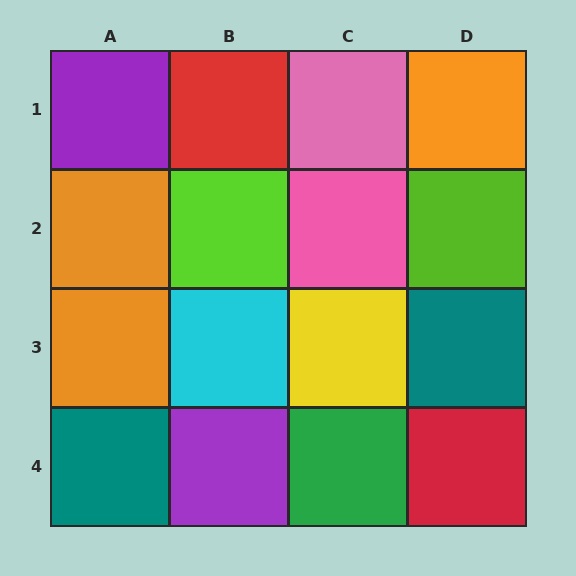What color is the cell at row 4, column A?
Teal.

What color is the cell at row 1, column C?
Pink.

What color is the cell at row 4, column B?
Purple.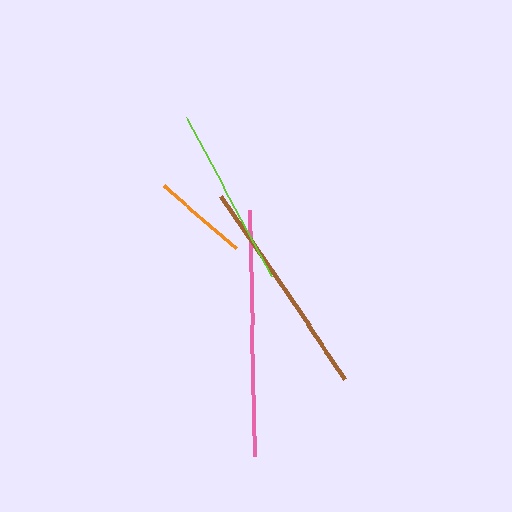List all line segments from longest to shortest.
From longest to shortest: pink, brown, lime, orange.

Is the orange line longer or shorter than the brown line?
The brown line is longer than the orange line.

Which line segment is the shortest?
The orange line is the shortest at approximately 95 pixels.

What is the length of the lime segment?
The lime segment is approximately 181 pixels long.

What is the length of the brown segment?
The brown segment is approximately 221 pixels long.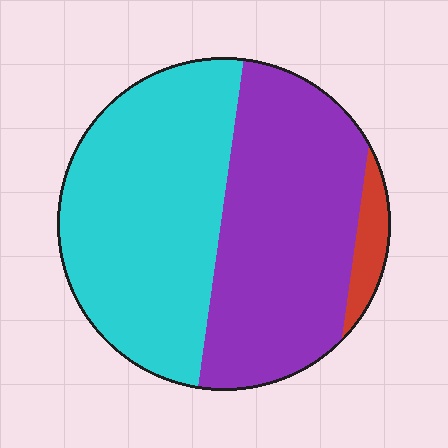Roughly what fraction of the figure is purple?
Purple covers roughly 45% of the figure.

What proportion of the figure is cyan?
Cyan covers about 50% of the figure.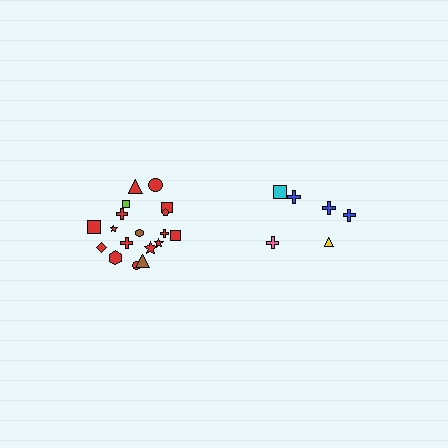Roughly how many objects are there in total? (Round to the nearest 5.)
Roughly 25 objects in total.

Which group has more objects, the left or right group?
The left group.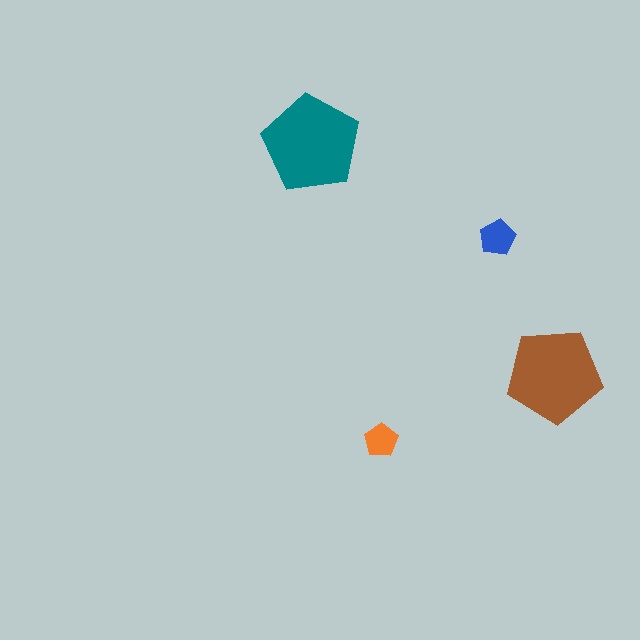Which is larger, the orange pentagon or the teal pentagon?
The teal one.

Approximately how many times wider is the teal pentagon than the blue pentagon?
About 2.5 times wider.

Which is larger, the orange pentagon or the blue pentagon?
The blue one.